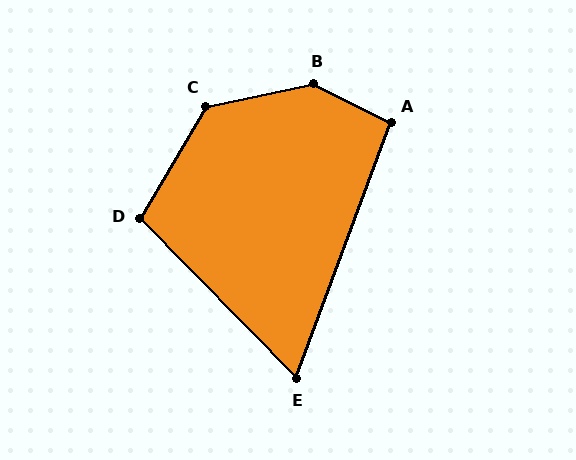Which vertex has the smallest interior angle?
E, at approximately 65 degrees.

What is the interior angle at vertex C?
Approximately 132 degrees (obtuse).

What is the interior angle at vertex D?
Approximately 105 degrees (obtuse).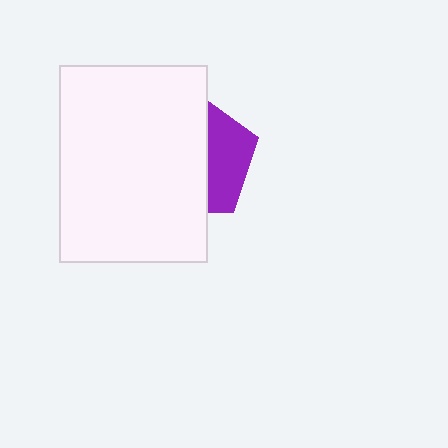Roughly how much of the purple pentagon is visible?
A small part of it is visible (roughly 35%).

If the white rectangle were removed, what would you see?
You would see the complete purple pentagon.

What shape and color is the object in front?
The object in front is a white rectangle.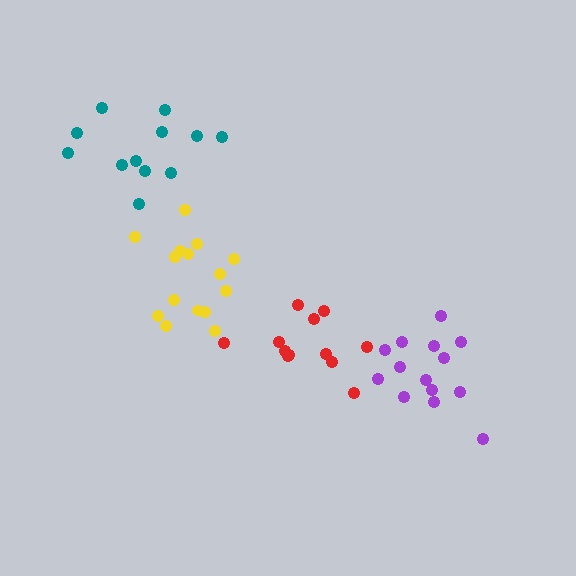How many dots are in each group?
Group 1: 15 dots, Group 2: 14 dots, Group 3: 12 dots, Group 4: 12 dots (53 total).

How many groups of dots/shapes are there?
There are 4 groups.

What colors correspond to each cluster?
The clusters are colored: yellow, purple, teal, red.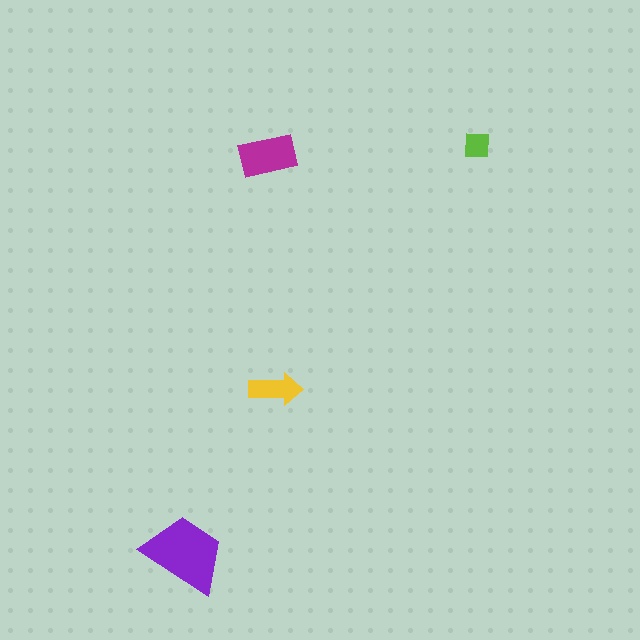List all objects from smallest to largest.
The lime square, the yellow arrow, the magenta rectangle, the purple trapezoid.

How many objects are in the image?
There are 4 objects in the image.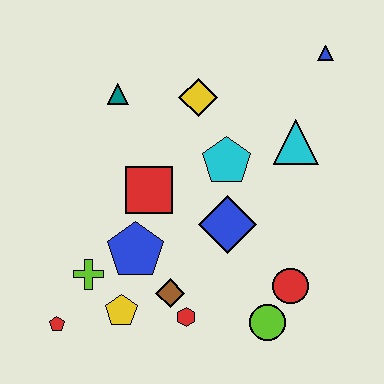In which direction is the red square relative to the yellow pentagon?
The red square is above the yellow pentagon.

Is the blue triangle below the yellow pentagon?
No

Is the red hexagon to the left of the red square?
No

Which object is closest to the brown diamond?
The red hexagon is closest to the brown diamond.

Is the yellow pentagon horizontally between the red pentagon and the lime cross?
No